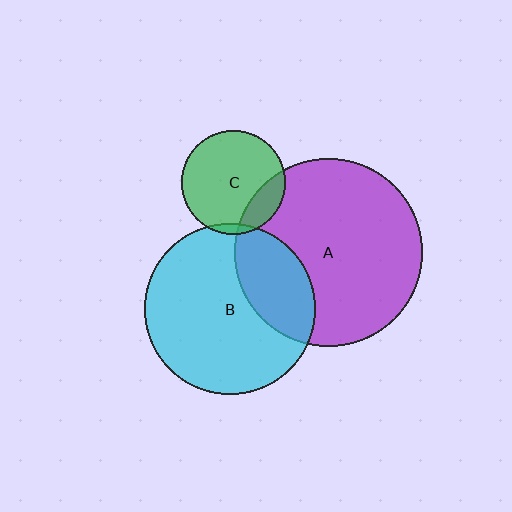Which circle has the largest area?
Circle A (purple).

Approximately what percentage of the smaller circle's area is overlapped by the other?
Approximately 5%.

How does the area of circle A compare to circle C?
Approximately 3.3 times.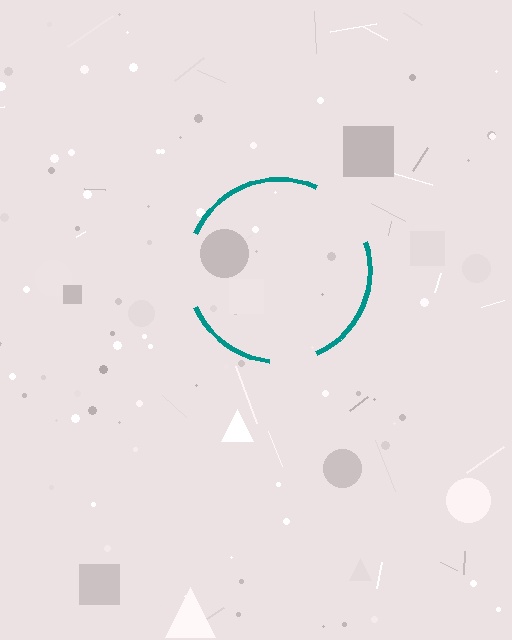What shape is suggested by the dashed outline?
The dashed outline suggests a circle.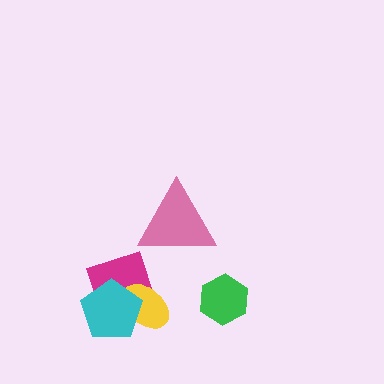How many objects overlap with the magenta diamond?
2 objects overlap with the magenta diamond.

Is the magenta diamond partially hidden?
Yes, it is partially covered by another shape.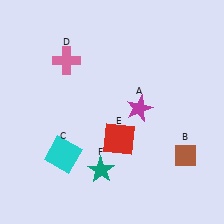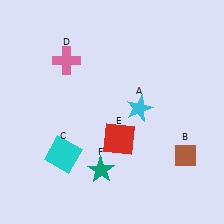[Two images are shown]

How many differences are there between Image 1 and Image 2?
There is 1 difference between the two images.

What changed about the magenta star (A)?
In Image 1, A is magenta. In Image 2, it changed to cyan.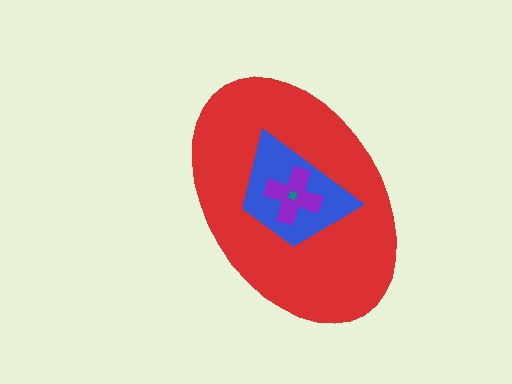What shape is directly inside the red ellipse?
The blue trapezoid.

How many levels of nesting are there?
4.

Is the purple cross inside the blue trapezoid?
Yes.